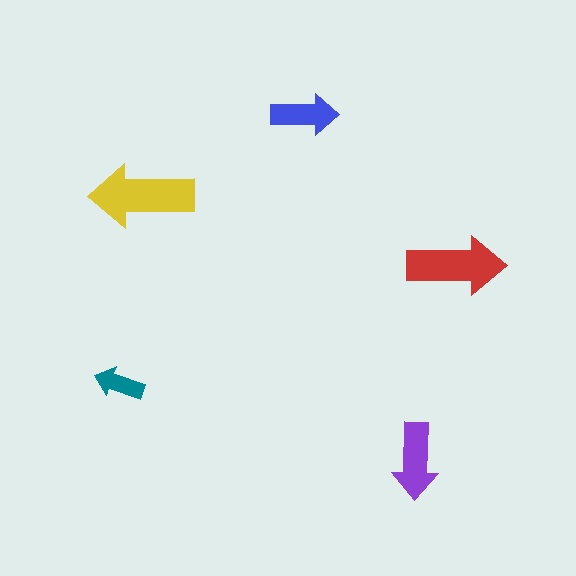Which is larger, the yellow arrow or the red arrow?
The yellow one.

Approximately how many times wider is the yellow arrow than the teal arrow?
About 2 times wider.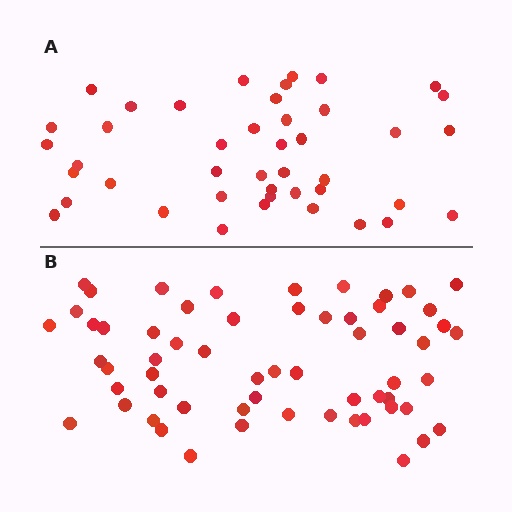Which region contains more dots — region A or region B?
Region B (the bottom region) has more dots.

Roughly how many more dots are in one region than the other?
Region B has approximately 15 more dots than region A.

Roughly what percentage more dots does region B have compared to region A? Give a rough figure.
About 40% more.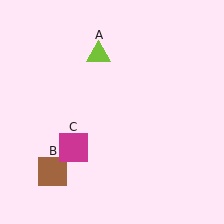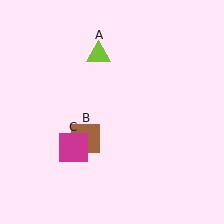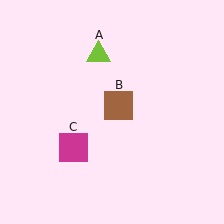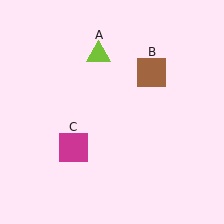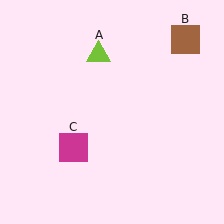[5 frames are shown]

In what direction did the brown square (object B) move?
The brown square (object B) moved up and to the right.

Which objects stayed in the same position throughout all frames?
Lime triangle (object A) and magenta square (object C) remained stationary.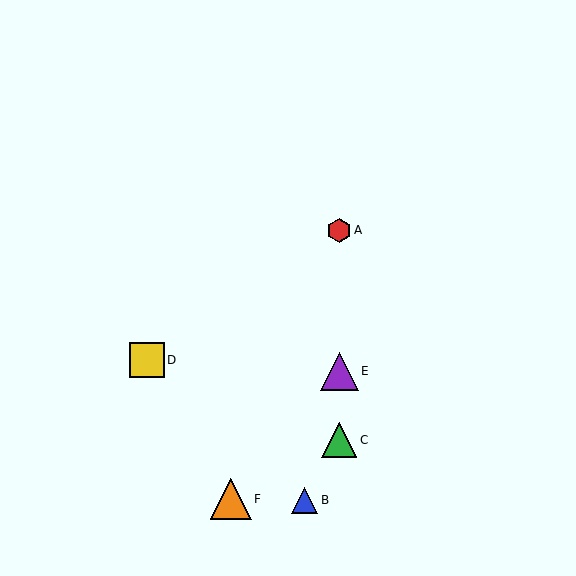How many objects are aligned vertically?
3 objects (A, C, E) are aligned vertically.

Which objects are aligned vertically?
Objects A, C, E are aligned vertically.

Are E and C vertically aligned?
Yes, both are at x≈339.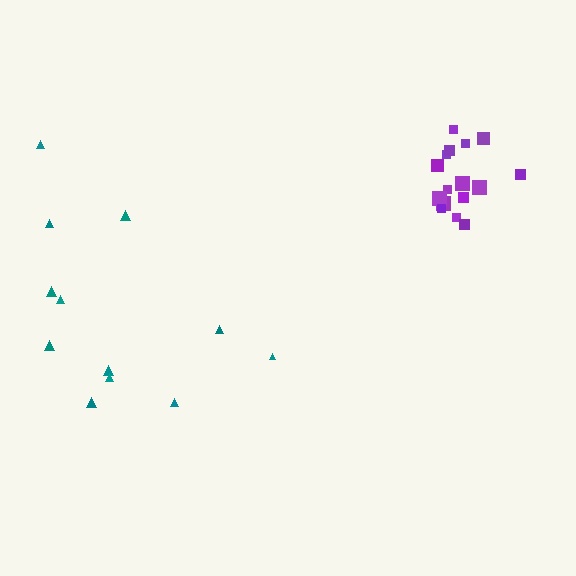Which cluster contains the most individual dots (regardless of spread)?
Purple (16).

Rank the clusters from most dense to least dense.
purple, teal.